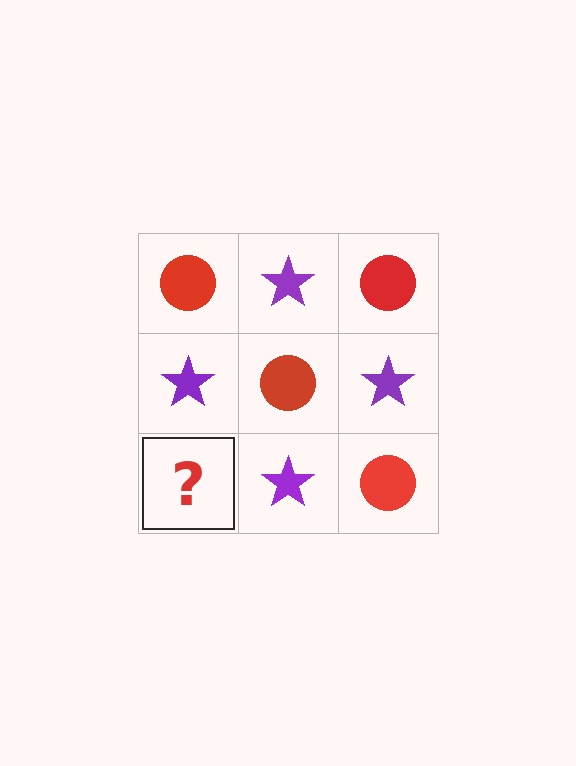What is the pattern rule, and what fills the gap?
The rule is that it alternates red circle and purple star in a checkerboard pattern. The gap should be filled with a red circle.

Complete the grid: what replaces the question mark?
The question mark should be replaced with a red circle.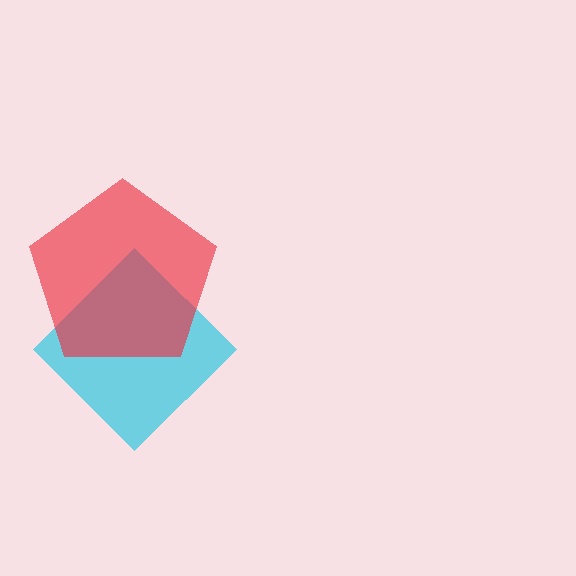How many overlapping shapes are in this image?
There are 2 overlapping shapes in the image.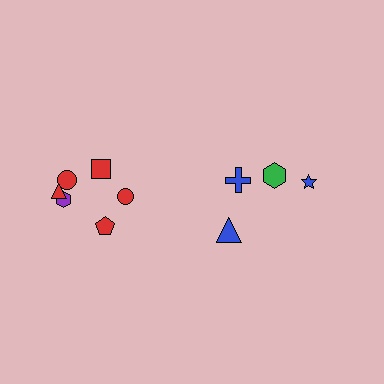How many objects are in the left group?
There are 6 objects.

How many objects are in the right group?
There are 4 objects.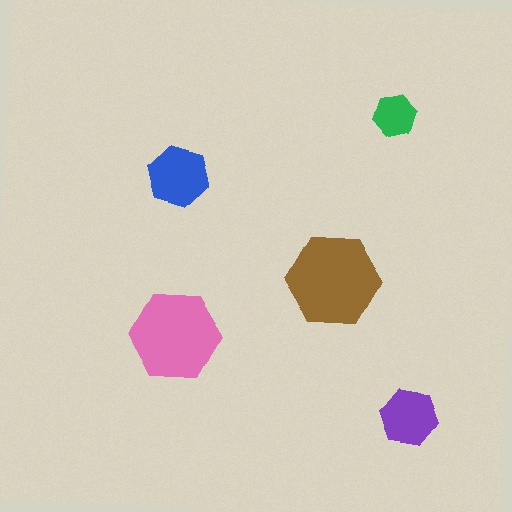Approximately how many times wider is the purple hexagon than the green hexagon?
About 1.5 times wider.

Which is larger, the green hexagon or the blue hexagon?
The blue one.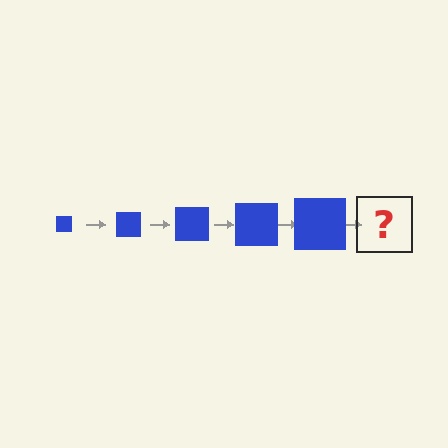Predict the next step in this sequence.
The next step is a blue square, larger than the previous one.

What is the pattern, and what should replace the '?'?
The pattern is that the square gets progressively larger each step. The '?' should be a blue square, larger than the previous one.